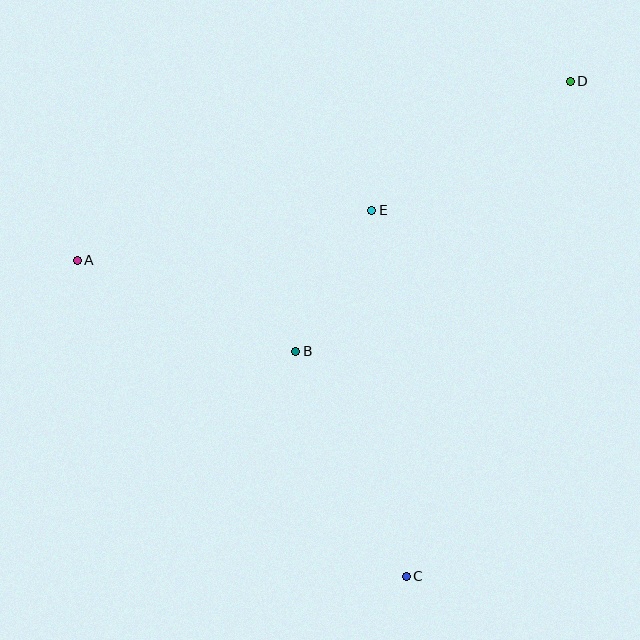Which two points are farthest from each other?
Points A and D are farthest from each other.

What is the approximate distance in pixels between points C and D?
The distance between C and D is approximately 521 pixels.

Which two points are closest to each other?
Points B and E are closest to each other.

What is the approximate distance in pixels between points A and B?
The distance between A and B is approximately 236 pixels.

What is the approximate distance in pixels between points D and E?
The distance between D and E is approximately 237 pixels.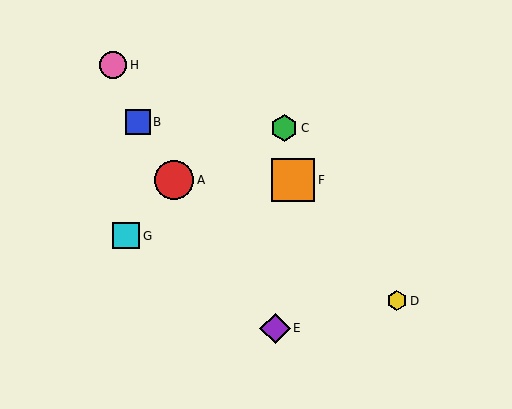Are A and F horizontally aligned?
Yes, both are at y≈180.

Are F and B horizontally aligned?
No, F is at y≈180 and B is at y≈122.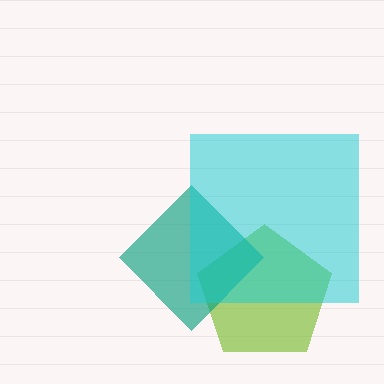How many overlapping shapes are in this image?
There are 3 overlapping shapes in the image.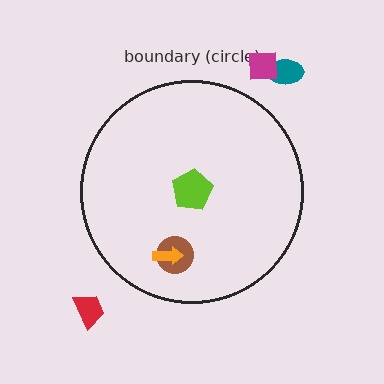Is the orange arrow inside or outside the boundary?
Inside.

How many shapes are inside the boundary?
3 inside, 3 outside.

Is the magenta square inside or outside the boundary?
Outside.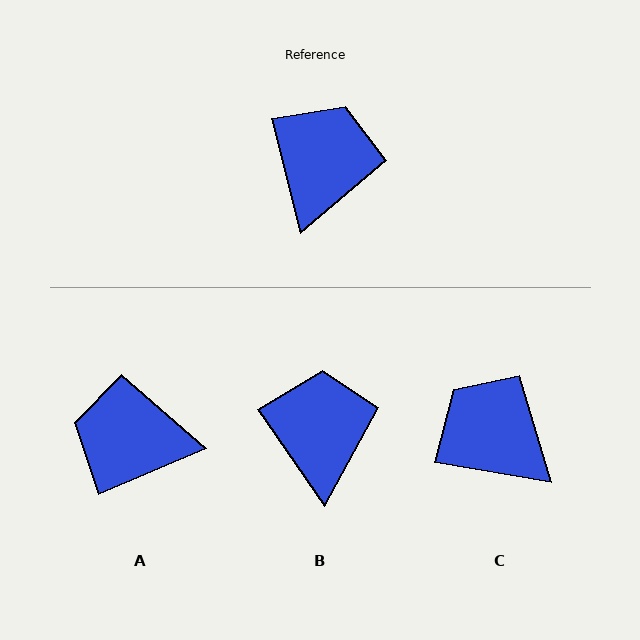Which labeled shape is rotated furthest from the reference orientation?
A, about 99 degrees away.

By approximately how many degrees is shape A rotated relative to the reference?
Approximately 99 degrees counter-clockwise.